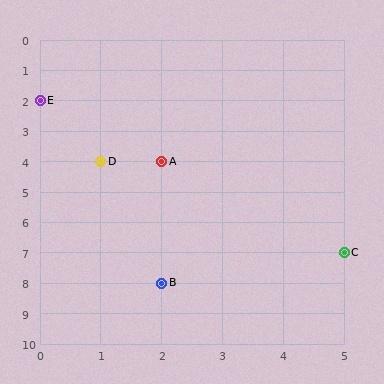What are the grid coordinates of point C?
Point C is at grid coordinates (5, 7).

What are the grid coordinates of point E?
Point E is at grid coordinates (0, 2).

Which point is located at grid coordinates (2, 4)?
Point A is at (2, 4).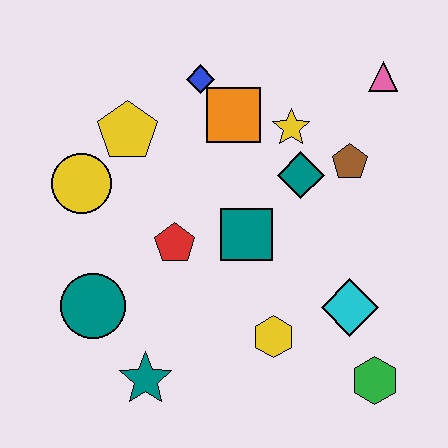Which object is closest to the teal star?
The teal circle is closest to the teal star.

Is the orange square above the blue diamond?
No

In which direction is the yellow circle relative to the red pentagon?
The yellow circle is to the left of the red pentagon.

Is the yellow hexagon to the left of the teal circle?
No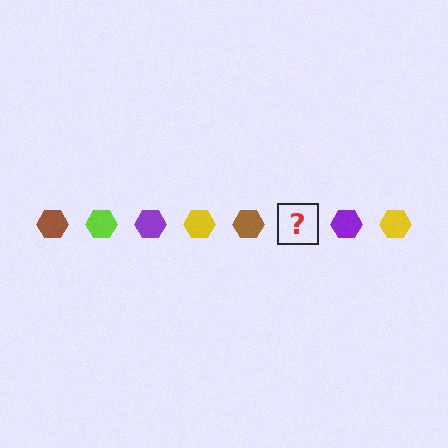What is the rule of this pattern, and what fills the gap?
The rule is that the pattern cycles through brown, lime, purple, yellow hexagons. The gap should be filled with a lime hexagon.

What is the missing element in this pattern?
The missing element is a lime hexagon.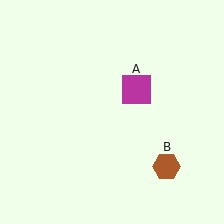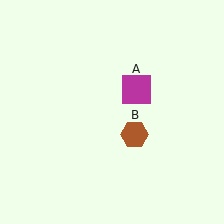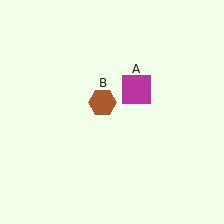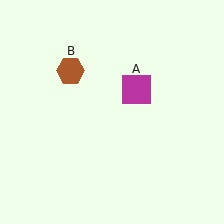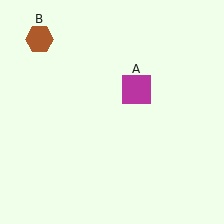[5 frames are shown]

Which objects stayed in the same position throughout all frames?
Magenta square (object A) remained stationary.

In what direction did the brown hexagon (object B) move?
The brown hexagon (object B) moved up and to the left.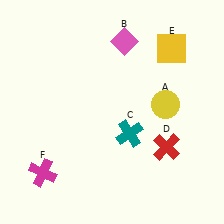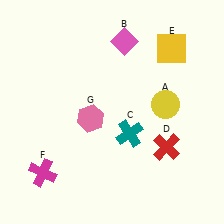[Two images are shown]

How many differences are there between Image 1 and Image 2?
There is 1 difference between the two images.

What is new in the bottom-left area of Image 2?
A pink hexagon (G) was added in the bottom-left area of Image 2.